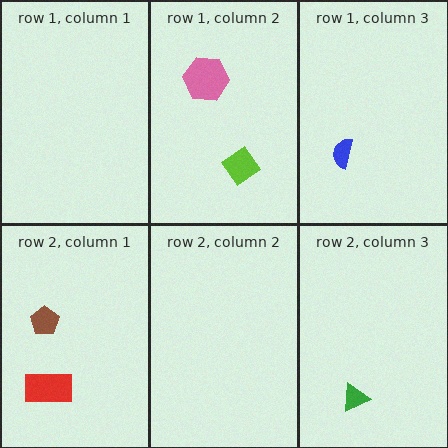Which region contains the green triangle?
The row 2, column 3 region.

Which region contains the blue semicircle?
The row 1, column 3 region.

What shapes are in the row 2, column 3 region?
The green triangle.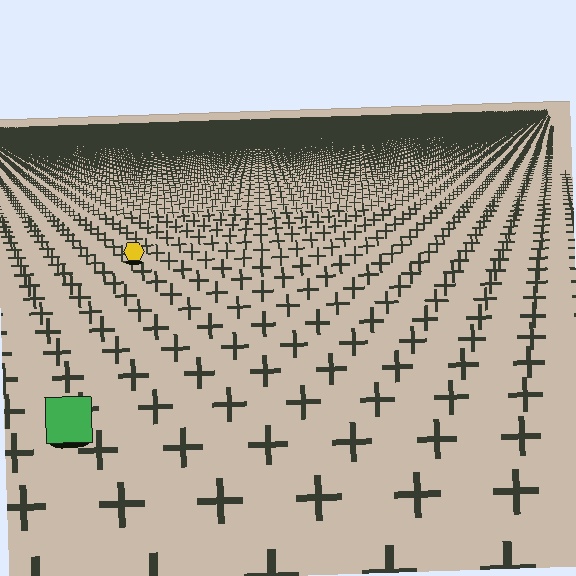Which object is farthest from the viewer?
The yellow hexagon is farthest from the viewer. It appears smaller and the ground texture around it is denser.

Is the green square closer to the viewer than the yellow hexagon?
Yes. The green square is closer — you can tell from the texture gradient: the ground texture is coarser near it.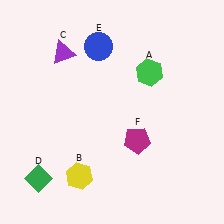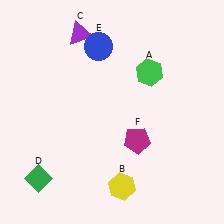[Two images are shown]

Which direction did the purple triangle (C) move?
The purple triangle (C) moved up.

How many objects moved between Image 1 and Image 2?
2 objects moved between the two images.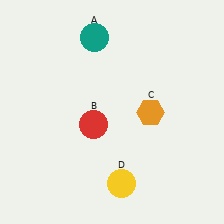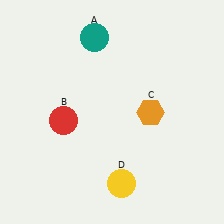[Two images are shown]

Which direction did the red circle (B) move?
The red circle (B) moved left.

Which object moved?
The red circle (B) moved left.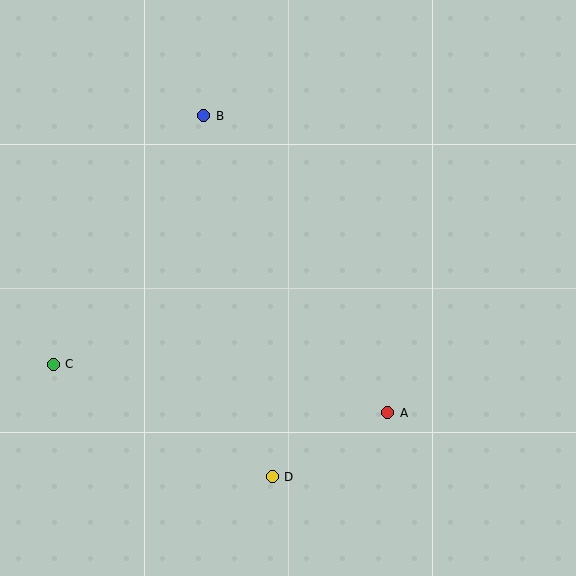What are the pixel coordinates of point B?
Point B is at (204, 116).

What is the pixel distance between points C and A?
The distance between C and A is 338 pixels.